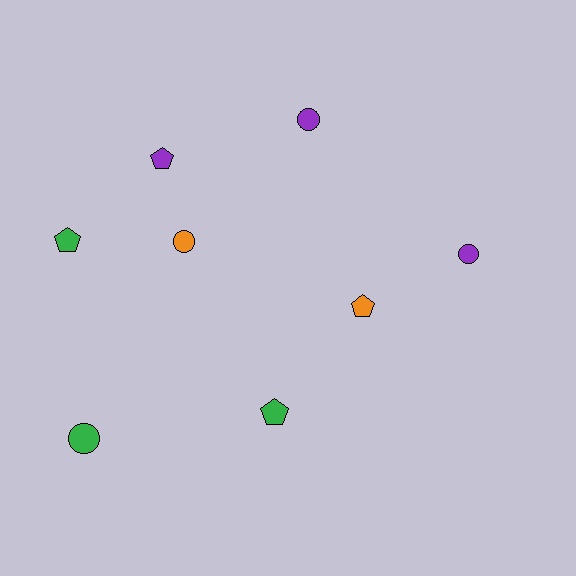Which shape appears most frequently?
Circle, with 4 objects.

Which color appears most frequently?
Purple, with 3 objects.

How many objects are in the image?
There are 8 objects.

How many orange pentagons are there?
There is 1 orange pentagon.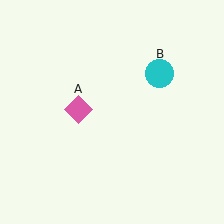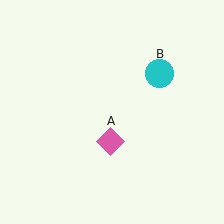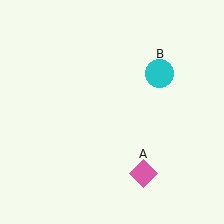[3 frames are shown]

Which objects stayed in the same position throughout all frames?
Cyan circle (object B) remained stationary.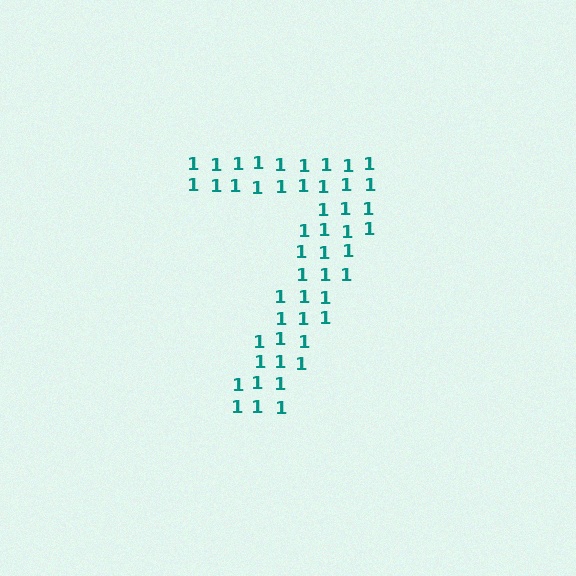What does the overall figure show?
The overall figure shows the digit 7.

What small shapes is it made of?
It is made of small digit 1's.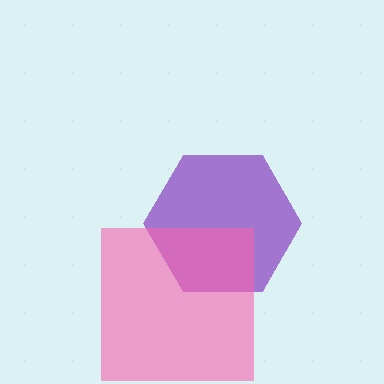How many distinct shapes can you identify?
There are 2 distinct shapes: a purple hexagon, a pink square.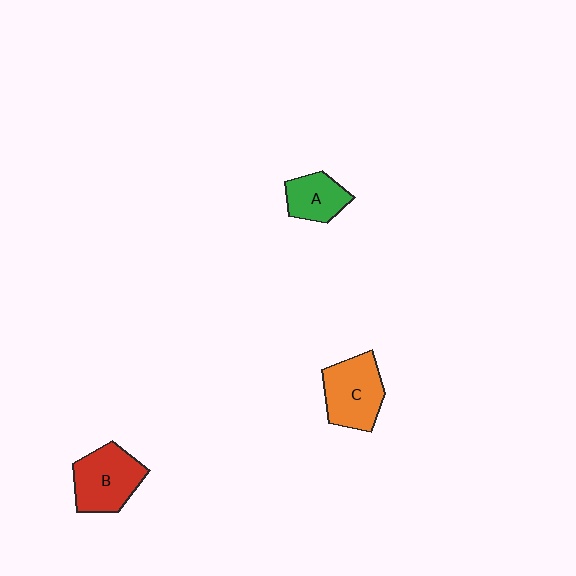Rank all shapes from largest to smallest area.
From largest to smallest: B (red), C (orange), A (green).